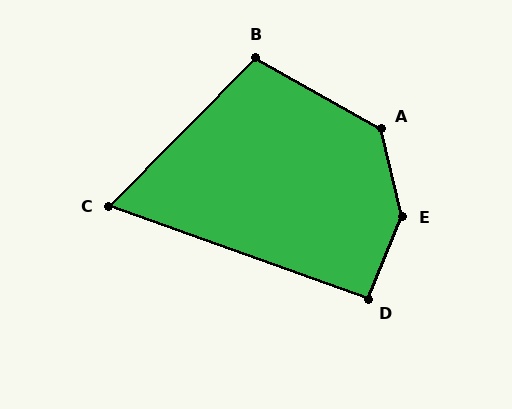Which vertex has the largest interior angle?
E, at approximately 144 degrees.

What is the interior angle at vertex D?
Approximately 93 degrees (approximately right).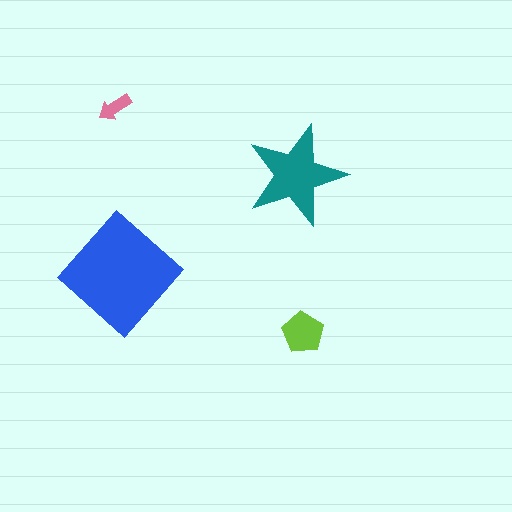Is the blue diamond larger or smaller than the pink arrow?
Larger.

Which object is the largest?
The blue diamond.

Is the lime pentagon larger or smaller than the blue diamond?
Smaller.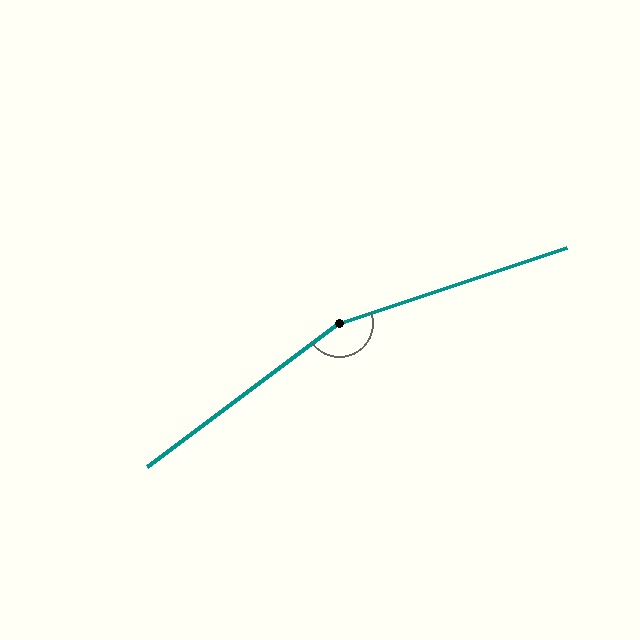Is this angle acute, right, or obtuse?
It is obtuse.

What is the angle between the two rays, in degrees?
Approximately 162 degrees.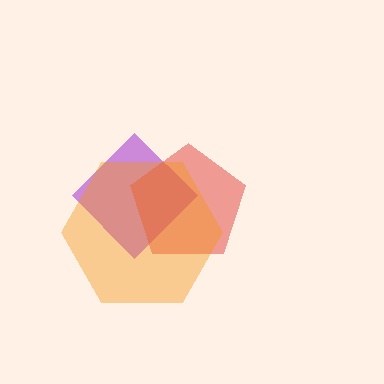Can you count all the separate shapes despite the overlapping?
Yes, there are 3 separate shapes.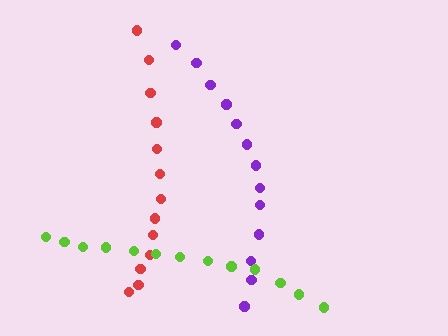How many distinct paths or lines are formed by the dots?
There are 3 distinct paths.